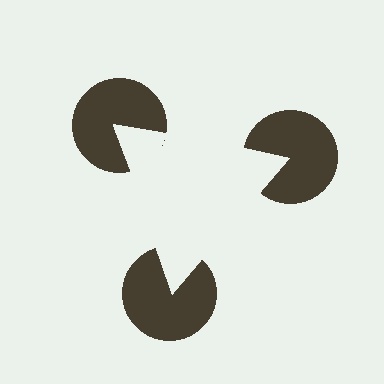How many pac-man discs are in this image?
There are 3 — one at each vertex of the illusory triangle.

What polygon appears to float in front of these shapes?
An illusory triangle — its edges are inferred from the aligned wedge cuts in the pac-man discs, not physically drawn.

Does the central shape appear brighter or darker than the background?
It typically appears slightly brighter than the background, even though no actual brightness change is drawn.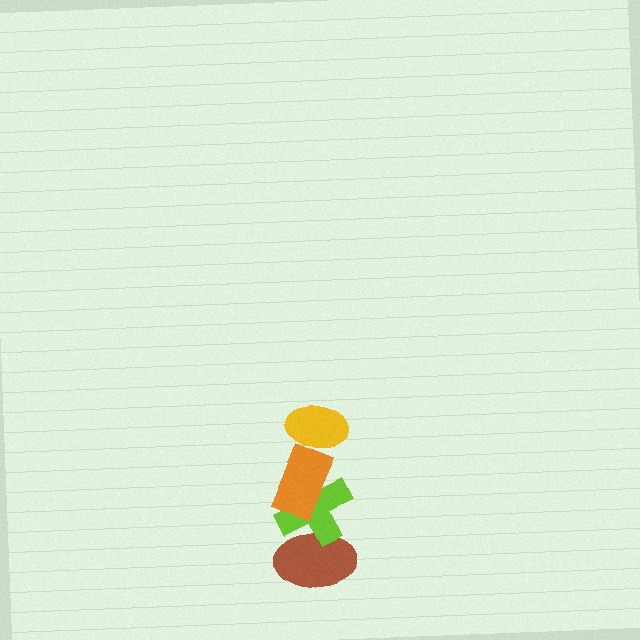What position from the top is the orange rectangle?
The orange rectangle is 2nd from the top.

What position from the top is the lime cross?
The lime cross is 3rd from the top.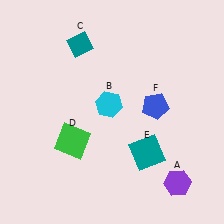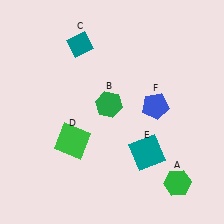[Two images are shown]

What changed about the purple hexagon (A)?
In Image 1, A is purple. In Image 2, it changed to green.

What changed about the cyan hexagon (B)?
In Image 1, B is cyan. In Image 2, it changed to green.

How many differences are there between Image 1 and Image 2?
There are 2 differences between the two images.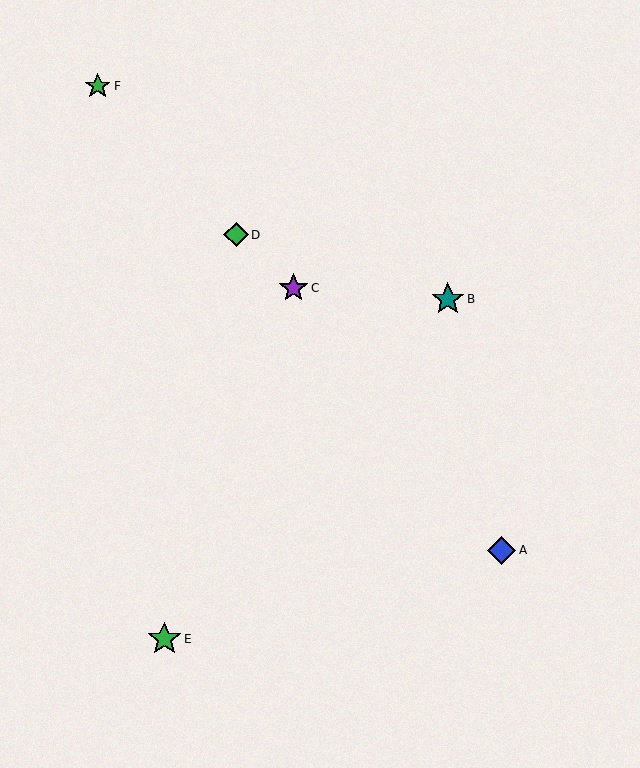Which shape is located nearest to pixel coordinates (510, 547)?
The blue diamond (labeled A) at (502, 550) is nearest to that location.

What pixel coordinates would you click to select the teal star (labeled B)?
Click at (448, 299) to select the teal star B.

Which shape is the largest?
The green star (labeled E) is the largest.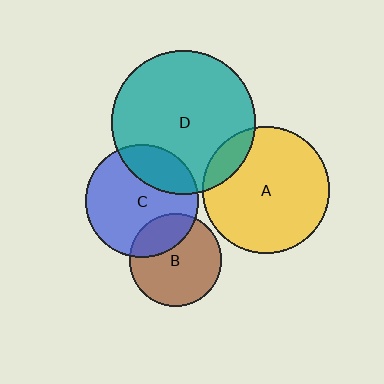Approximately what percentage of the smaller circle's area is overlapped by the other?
Approximately 30%.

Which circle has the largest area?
Circle D (teal).